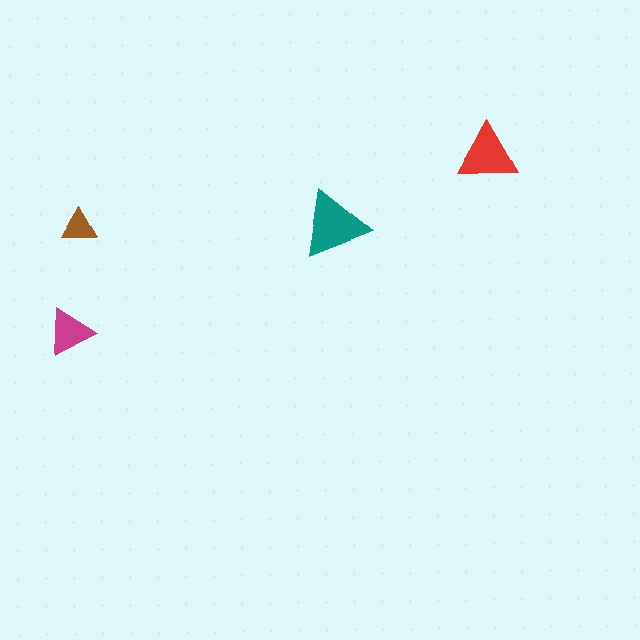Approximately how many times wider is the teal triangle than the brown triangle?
About 2 times wider.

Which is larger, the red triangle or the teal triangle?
The teal one.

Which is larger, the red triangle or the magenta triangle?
The red one.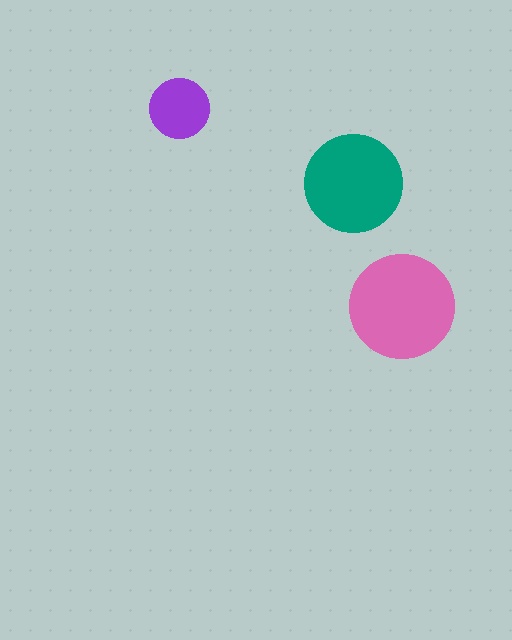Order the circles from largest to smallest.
the pink one, the teal one, the purple one.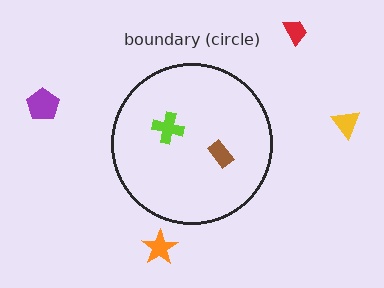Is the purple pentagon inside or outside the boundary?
Outside.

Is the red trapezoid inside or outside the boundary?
Outside.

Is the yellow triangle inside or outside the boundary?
Outside.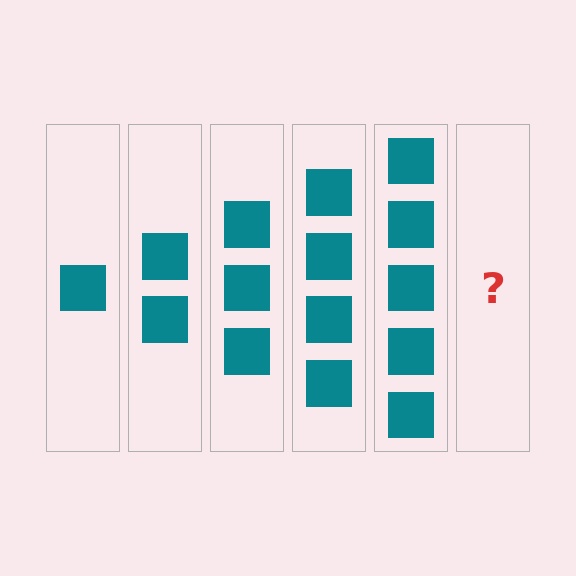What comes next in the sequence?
The next element should be 6 squares.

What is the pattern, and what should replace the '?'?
The pattern is that each step adds one more square. The '?' should be 6 squares.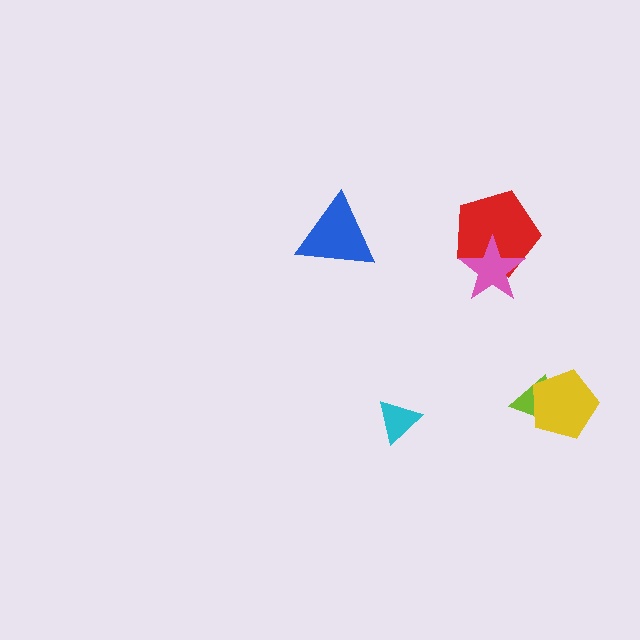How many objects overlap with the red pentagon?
1 object overlaps with the red pentagon.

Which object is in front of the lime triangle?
The yellow pentagon is in front of the lime triangle.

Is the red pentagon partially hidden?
Yes, it is partially covered by another shape.